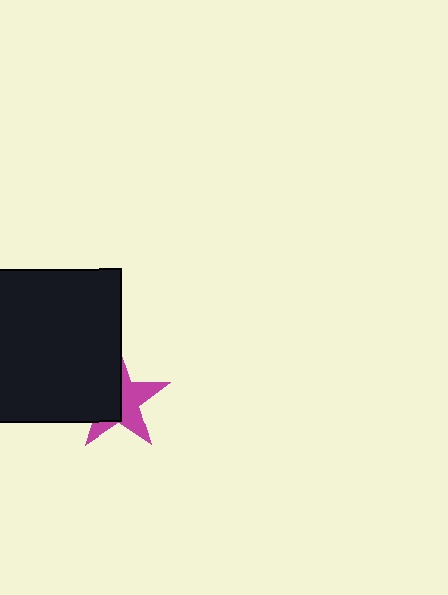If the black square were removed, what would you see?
You would see the complete magenta star.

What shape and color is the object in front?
The object in front is a black square.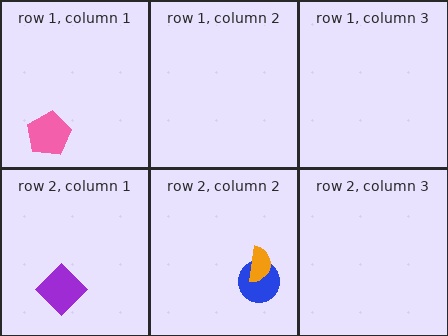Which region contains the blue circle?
The row 2, column 2 region.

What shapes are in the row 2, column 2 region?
The blue circle, the orange semicircle.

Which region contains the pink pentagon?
The row 1, column 1 region.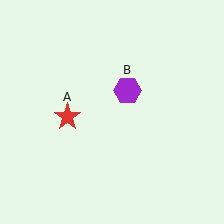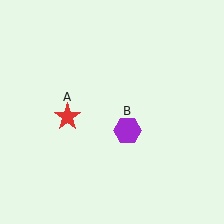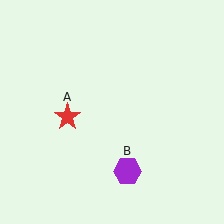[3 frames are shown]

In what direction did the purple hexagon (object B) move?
The purple hexagon (object B) moved down.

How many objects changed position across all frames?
1 object changed position: purple hexagon (object B).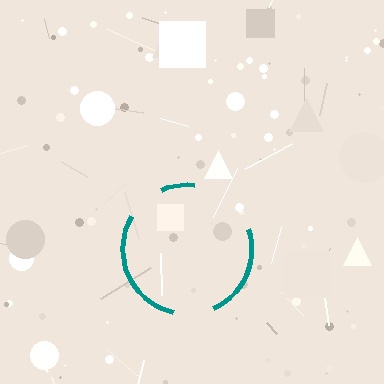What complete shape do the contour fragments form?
The contour fragments form a circle.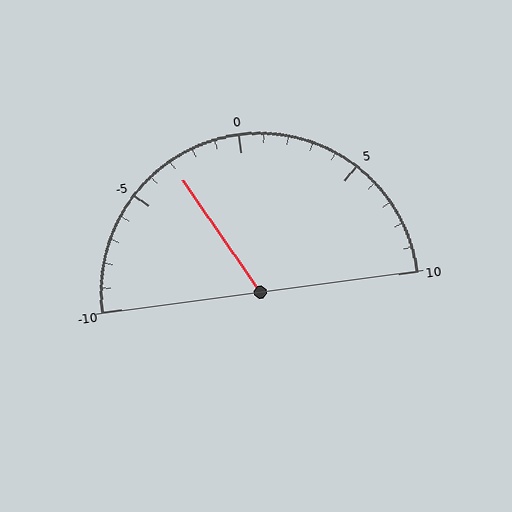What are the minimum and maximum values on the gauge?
The gauge ranges from -10 to 10.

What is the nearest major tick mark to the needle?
The nearest major tick mark is -5.